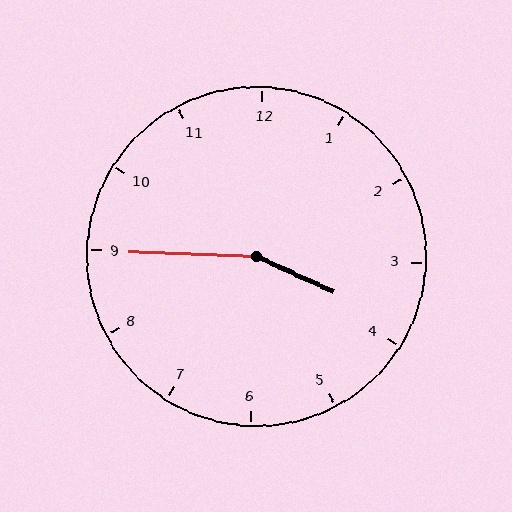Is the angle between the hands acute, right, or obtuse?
It is obtuse.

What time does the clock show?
3:45.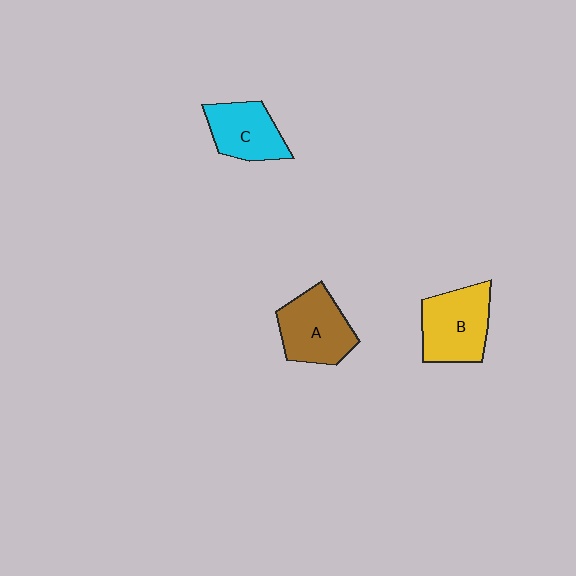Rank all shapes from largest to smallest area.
From largest to smallest: B (yellow), A (brown), C (cyan).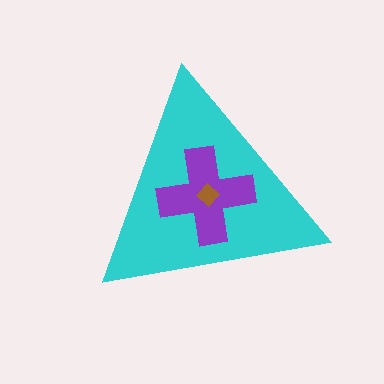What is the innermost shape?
The brown diamond.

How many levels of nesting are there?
3.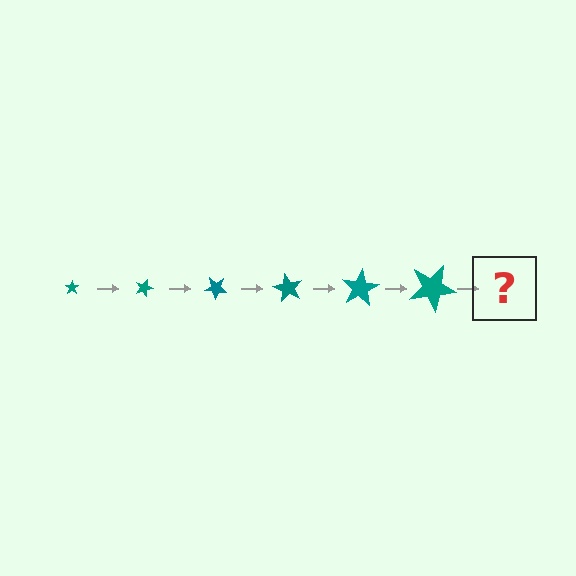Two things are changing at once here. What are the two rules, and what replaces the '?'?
The two rules are that the star grows larger each step and it rotates 20 degrees each step. The '?' should be a star, larger than the previous one and rotated 120 degrees from the start.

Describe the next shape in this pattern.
It should be a star, larger than the previous one and rotated 120 degrees from the start.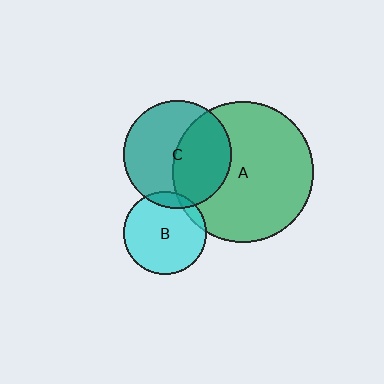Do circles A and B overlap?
Yes.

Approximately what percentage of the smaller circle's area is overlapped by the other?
Approximately 10%.